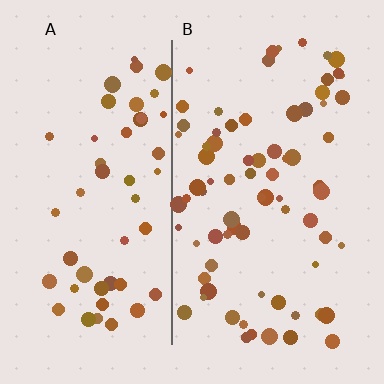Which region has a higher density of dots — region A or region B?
B (the right).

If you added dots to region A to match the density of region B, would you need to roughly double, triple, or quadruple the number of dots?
Approximately double.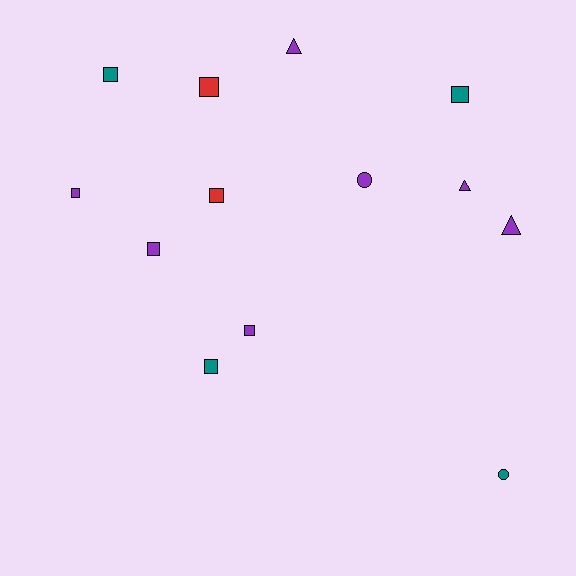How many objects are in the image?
There are 13 objects.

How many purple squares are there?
There are 3 purple squares.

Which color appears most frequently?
Purple, with 7 objects.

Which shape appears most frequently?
Square, with 8 objects.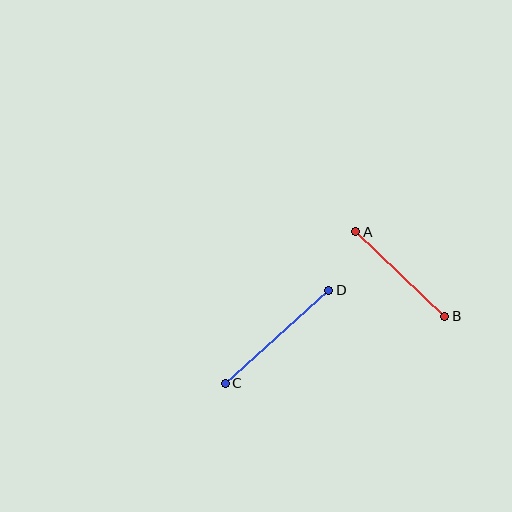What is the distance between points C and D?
The distance is approximately 139 pixels.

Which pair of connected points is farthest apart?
Points C and D are farthest apart.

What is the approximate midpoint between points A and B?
The midpoint is at approximately (400, 274) pixels.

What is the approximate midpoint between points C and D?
The midpoint is at approximately (277, 337) pixels.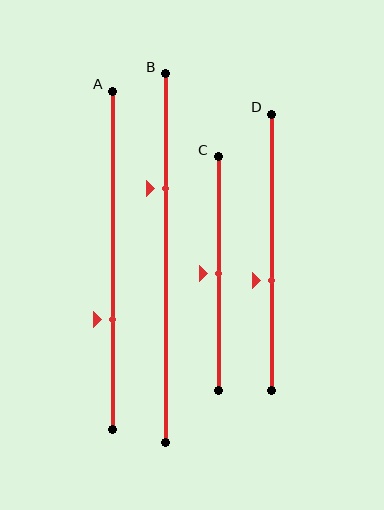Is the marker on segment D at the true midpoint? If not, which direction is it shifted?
No, the marker on segment D is shifted downward by about 10% of the segment length.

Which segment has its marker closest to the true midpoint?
Segment C has its marker closest to the true midpoint.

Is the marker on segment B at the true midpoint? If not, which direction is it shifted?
No, the marker on segment B is shifted upward by about 19% of the segment length.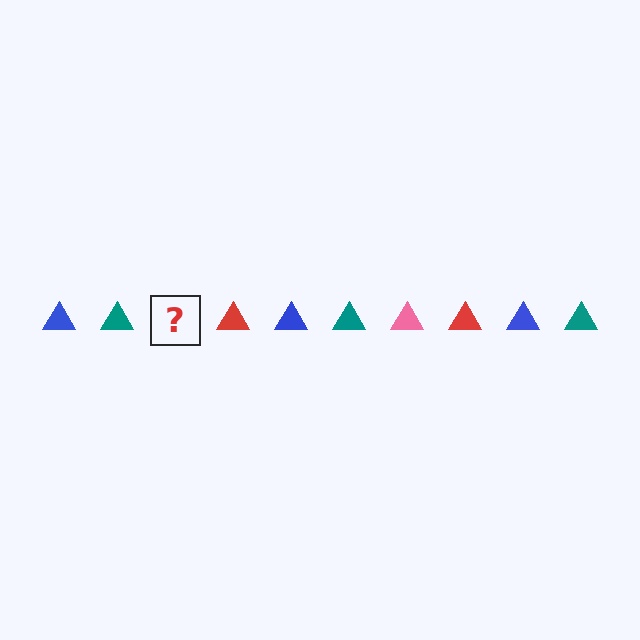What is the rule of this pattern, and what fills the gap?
The rule is that the pattern cycles through blue, teal, pink, red triangles. The gap should be filled with a pink triangle.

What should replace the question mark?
The question mark should be replaced with a pink triangle.